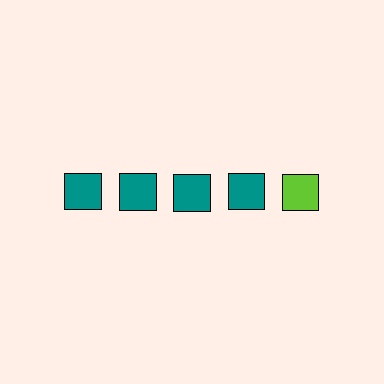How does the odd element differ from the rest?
It has a different color: lime instead of teal.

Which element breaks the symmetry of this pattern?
The lime square in the top row, rightmost column breaks the symmetry. All other shapes are teal squares.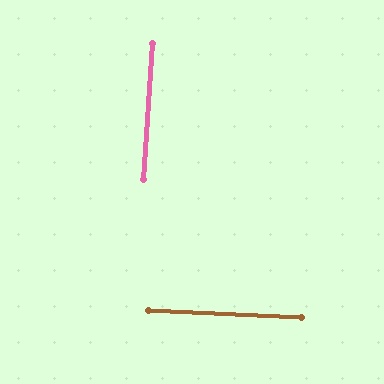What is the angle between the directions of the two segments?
Approximately 89 degrees.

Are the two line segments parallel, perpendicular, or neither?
Perpendicular — they meet at approximately 89°.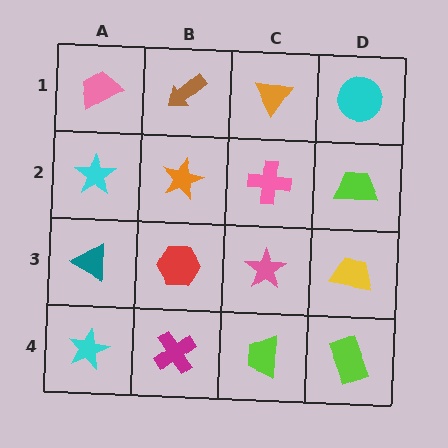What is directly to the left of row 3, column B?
A teal triangle.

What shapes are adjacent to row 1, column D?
A lime trapezoid (row 2, column D), an orange triangle (row 1, column C).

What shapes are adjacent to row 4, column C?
A pink star (row 3, column C), a magenta cross (row 4, column B), a lime rectangle (row 4, column D).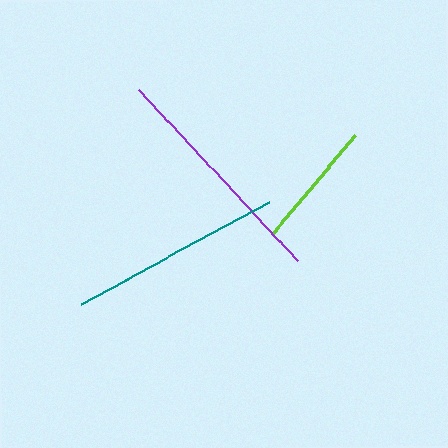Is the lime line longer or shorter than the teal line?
The teal line is longer than the lime line.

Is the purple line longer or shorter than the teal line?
The purple line is longer than the teal line.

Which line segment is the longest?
The purple line is the longest at approximately 234 pixels.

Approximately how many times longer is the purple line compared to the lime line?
The purple line is approximately 1.8 times the length of the lime line.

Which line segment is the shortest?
The lime line is the shortest at approximately 128 pixels.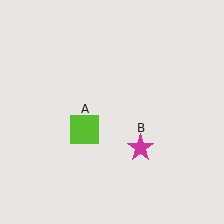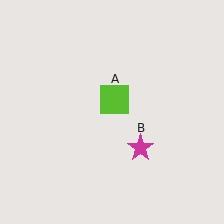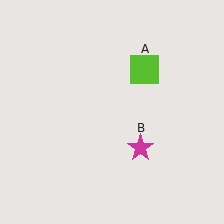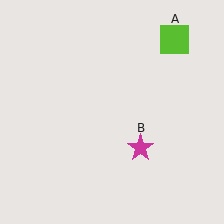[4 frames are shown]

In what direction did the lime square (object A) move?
The lime square (object A) moved up and to the right.